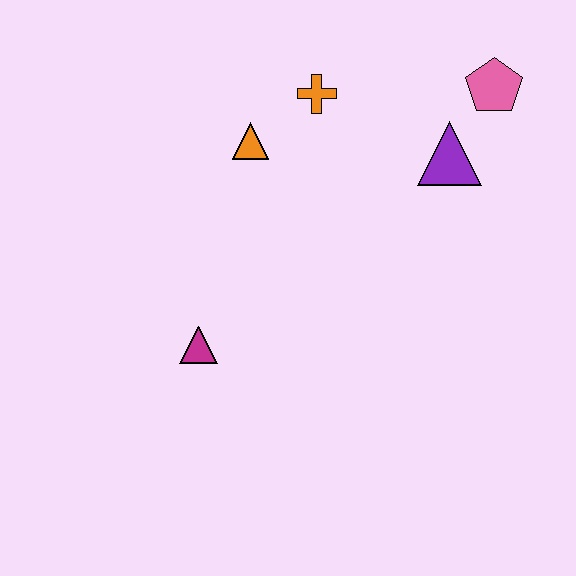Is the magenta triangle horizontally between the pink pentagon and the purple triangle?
No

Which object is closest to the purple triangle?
The pink pentagon is closest to the purple triangle.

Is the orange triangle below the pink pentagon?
Yes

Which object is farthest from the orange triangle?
The pink pentagon is farthest from the orange triangle.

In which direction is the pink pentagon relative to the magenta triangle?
The pink pentagon is to the right of the magenta triangle.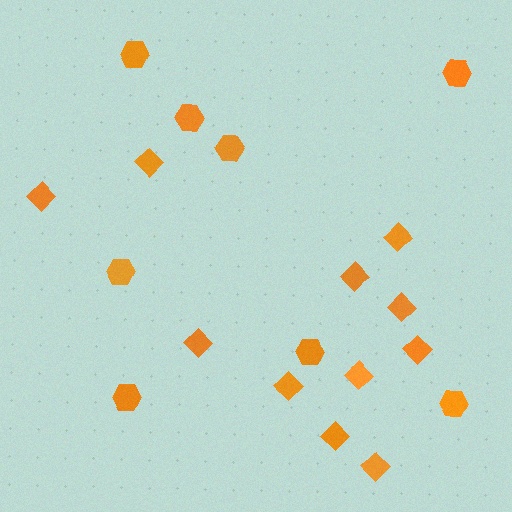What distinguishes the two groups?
There are 2 groups: one group of diamonds (11) and one group of hexagons (8).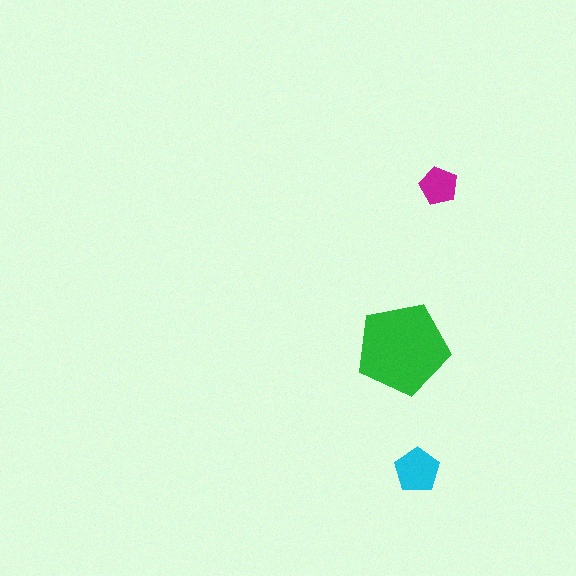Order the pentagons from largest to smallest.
the green one, the cyan one, the magenta one.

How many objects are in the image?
There are 3 objects in the image.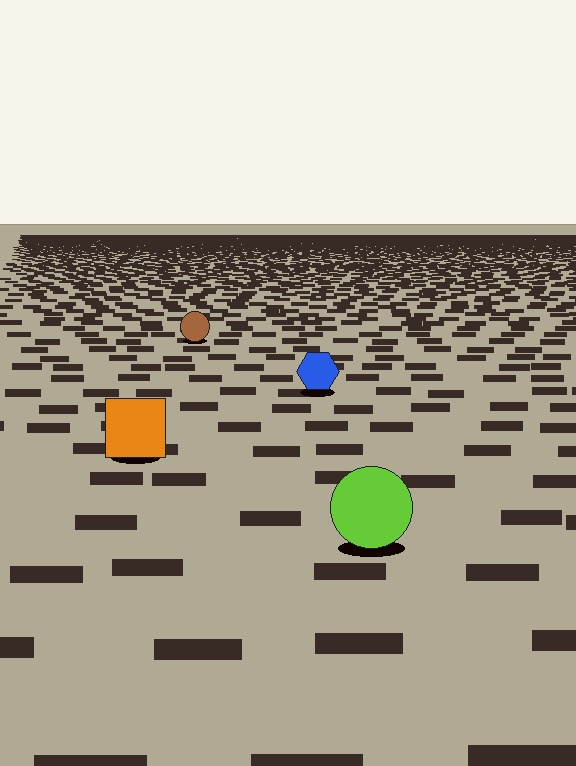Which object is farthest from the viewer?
The brown circle is farthest from the viewer. It appears smaller and the ground texture around it is denser.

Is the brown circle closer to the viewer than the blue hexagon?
No. The blue hexagon is closer — you can tell from the texture gradient: the ground texture is coarser near it.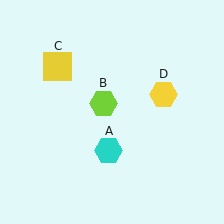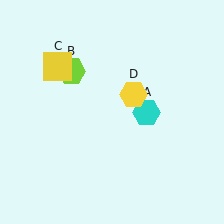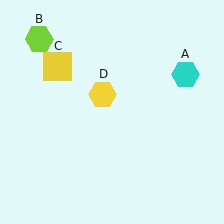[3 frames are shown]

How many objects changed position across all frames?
3 objects changed position: cyan hexagon (object A), lime hexagon (object B), yellow hexagon (object D).